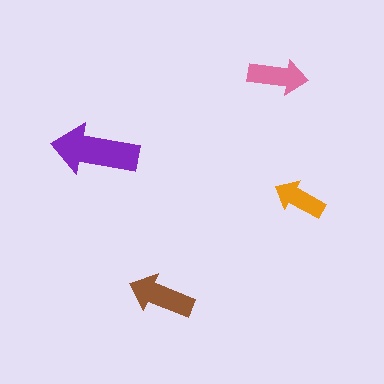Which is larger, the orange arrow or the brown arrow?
The brown one.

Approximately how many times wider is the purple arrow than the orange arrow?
About 1.5 times wider.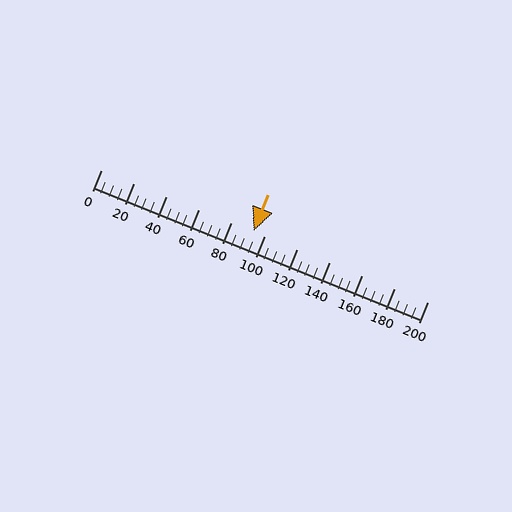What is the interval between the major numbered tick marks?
The major tick marks are spaced 20 units apart.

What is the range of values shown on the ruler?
The ruler shows values from 0 to 200.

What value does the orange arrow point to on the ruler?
The orange arrow points to approximately 93.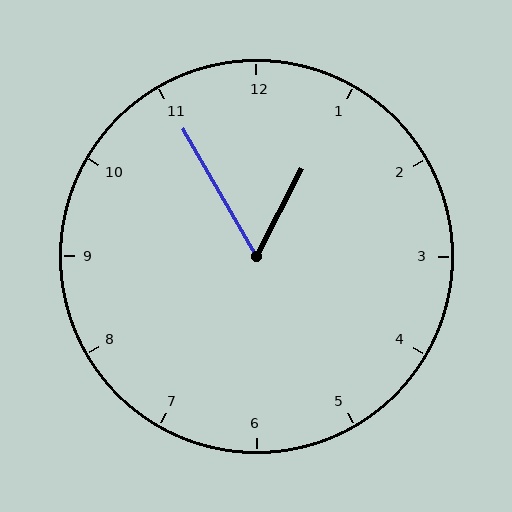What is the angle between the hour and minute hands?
Approximately 58 degrees.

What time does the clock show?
12:55.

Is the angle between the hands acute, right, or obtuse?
It is acute.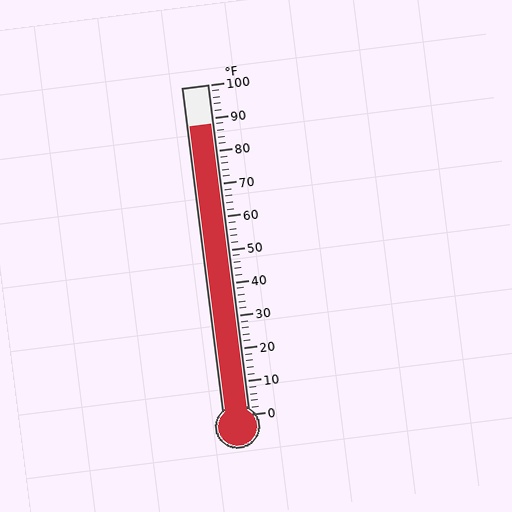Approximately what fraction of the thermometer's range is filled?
The thermometer is filled to approximately 90% of its range.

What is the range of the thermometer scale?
The thermometer scale ranges from 0°F to 100°F.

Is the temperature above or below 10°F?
The temperature is above 10°F.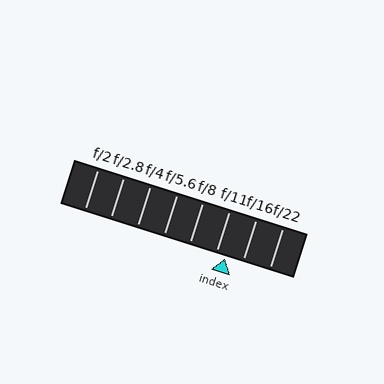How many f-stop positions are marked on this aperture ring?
There are 8 f-stop positions marked.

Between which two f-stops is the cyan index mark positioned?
The index mark is between f/11 and f/16.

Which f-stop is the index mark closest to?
The index mark is closest to f/11.